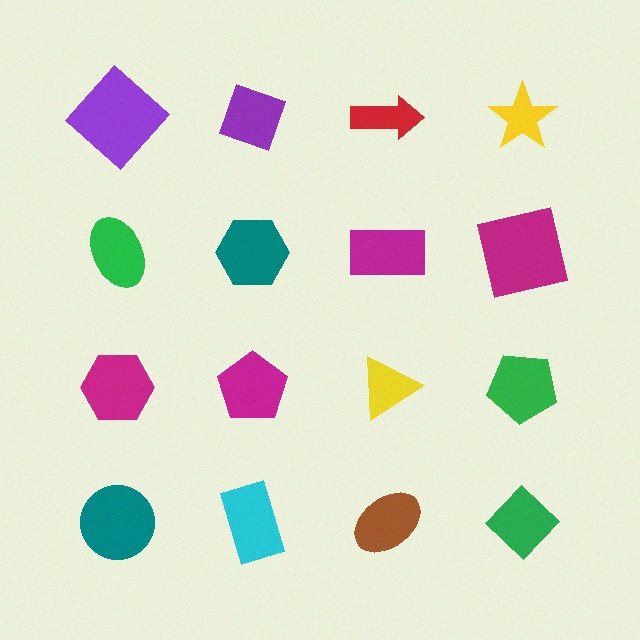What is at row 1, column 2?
A purple diamond.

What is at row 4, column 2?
A cyan rectangle.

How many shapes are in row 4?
4 shapes.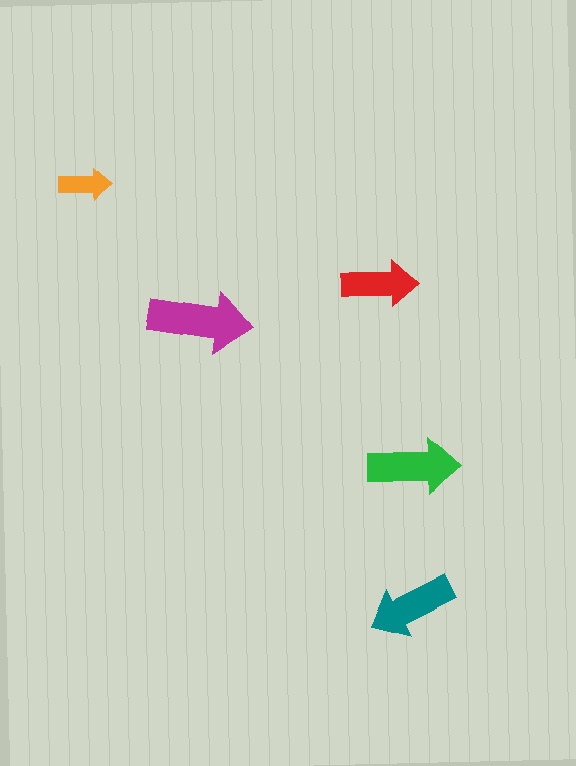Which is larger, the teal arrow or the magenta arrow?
The magenta one.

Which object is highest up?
The orange arrow is topmost.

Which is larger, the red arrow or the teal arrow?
The teal one.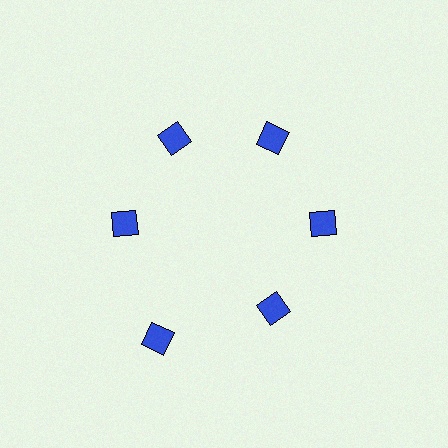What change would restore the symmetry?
The symmetry would be restored by moving it inward, back onto the ring so that all 6 diamonds sit at equal angles and equal distance from the center.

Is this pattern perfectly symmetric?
No. The 6 blue diamonds are arranged in a ring, but one element near the 7 o'clock position is pushed outward from the center, breaking the 6-fold rotational symmetry.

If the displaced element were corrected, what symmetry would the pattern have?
It would have 6-fold rotational symmetry — the pattern would map onto itself every 60 degrees.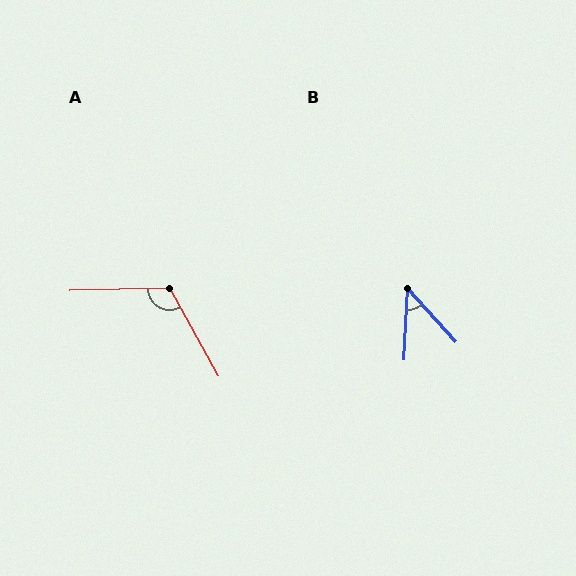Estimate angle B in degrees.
Approximately 45 degrees.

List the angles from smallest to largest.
B (45°), A (118°).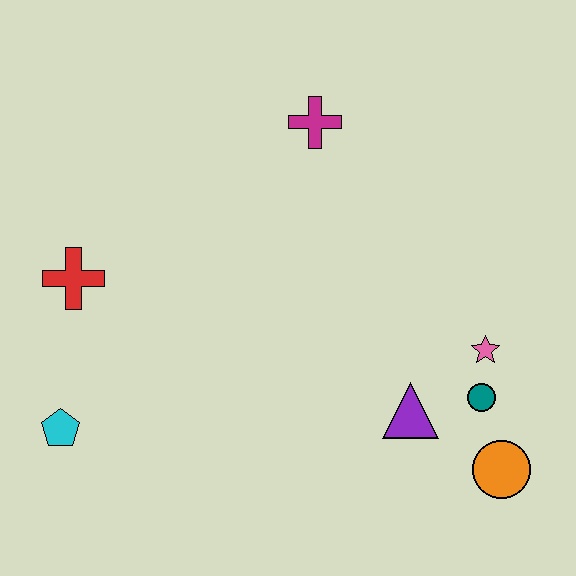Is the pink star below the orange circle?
No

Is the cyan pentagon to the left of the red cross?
Yes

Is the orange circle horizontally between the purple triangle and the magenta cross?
No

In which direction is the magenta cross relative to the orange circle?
The magenta cross is above the orange circle.